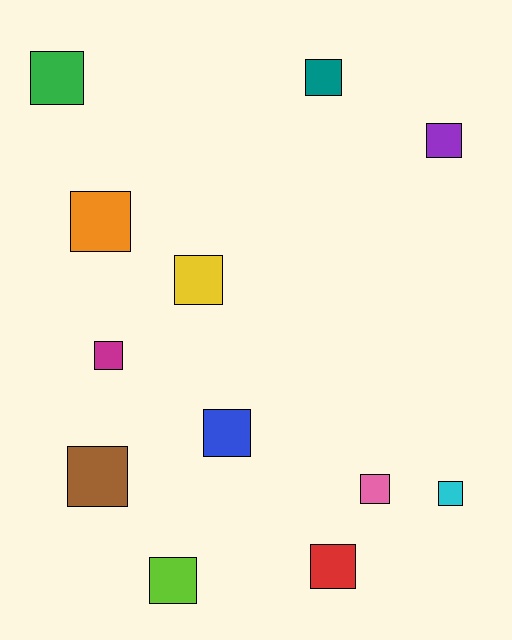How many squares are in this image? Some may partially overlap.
There are 12 squares.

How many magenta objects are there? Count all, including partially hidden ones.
There is 1 magenta object.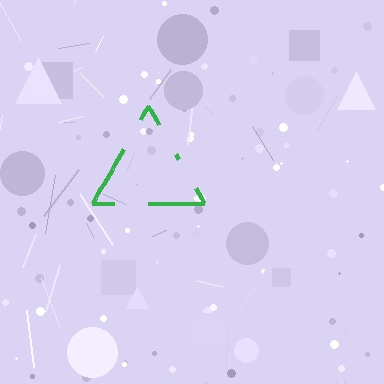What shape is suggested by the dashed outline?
The dashed outline suggests a triangle.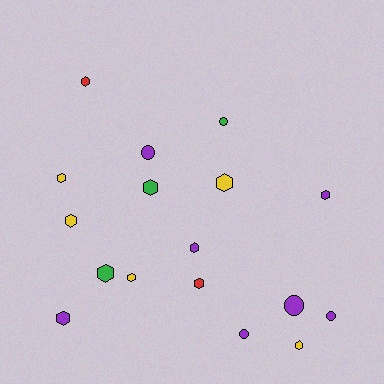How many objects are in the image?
There are 17 objects.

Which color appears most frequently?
Purple, with 7 objects.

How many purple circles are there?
There are 4 purple circles.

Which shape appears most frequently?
Hexagon, with 12 objects.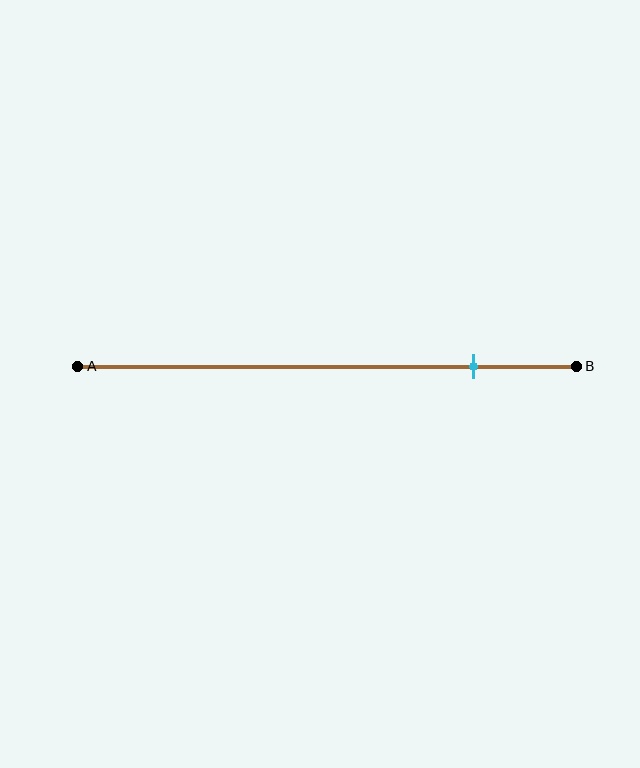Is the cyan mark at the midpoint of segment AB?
No, the mark is at about 80% from A, not at the 50% midpoint.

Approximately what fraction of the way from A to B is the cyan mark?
The cyan mark is approximately 80% of the way from A to B.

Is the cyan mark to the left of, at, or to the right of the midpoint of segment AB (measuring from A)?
The cyan mark is to the right of the midpoint of segment AB.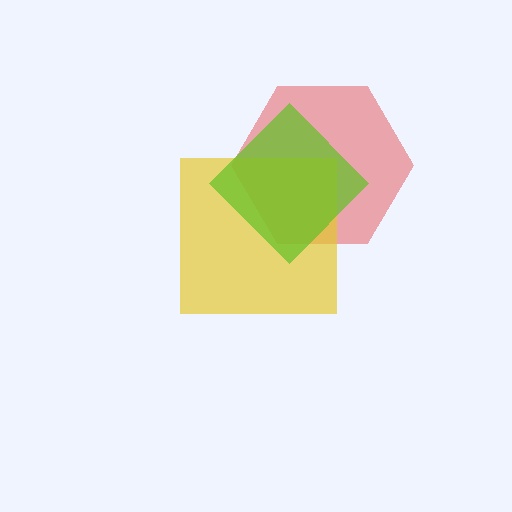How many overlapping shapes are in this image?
There are 3 overlapping shapes in the image.